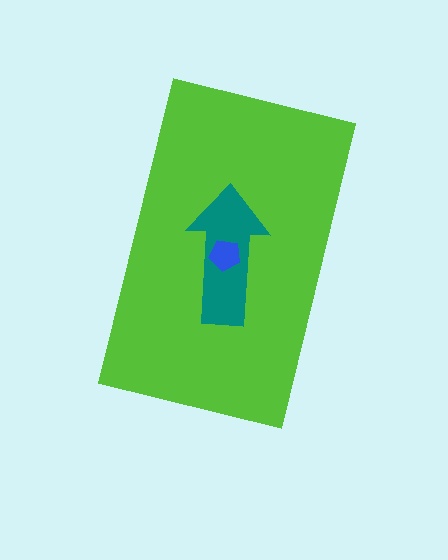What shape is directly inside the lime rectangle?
The teal arrow.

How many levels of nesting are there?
3.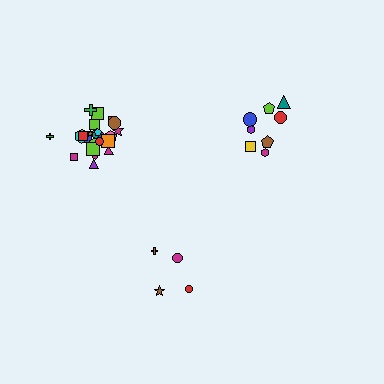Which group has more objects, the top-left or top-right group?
The top-left group.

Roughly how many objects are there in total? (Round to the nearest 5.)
Roughly 35 objects in total.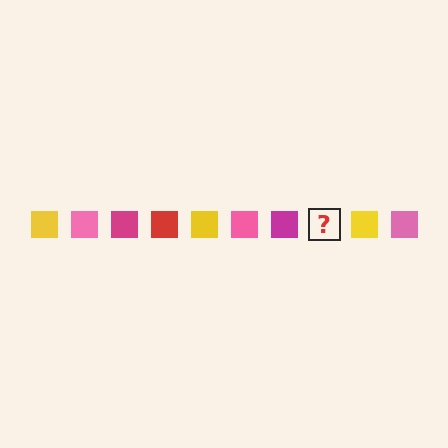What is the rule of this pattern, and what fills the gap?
The rule is that the pattern cycles through yellow, pink, magenta, red squares. The gap should be filled with a red square.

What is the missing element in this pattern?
The missing element is a red square.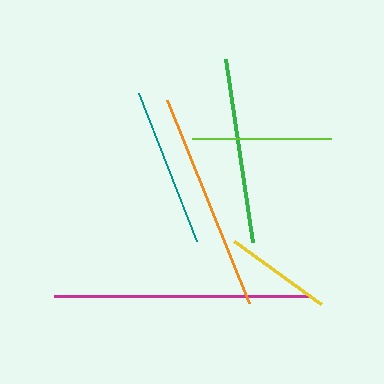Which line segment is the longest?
The magenta line is the longest at approximately 253 pixels.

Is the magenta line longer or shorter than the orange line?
The magenta line is longer than the orange line.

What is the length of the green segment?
The green segment is approximately 185 pixels long.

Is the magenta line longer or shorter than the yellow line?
The magenta line is longer than the yellow line.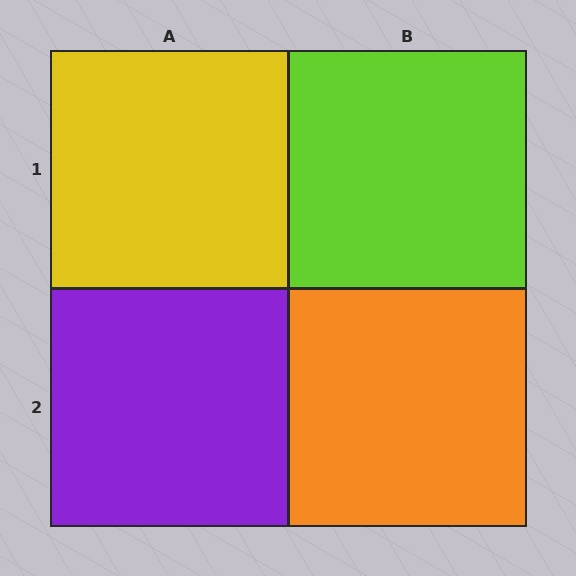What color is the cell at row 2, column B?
Orange.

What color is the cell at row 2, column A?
Purple.